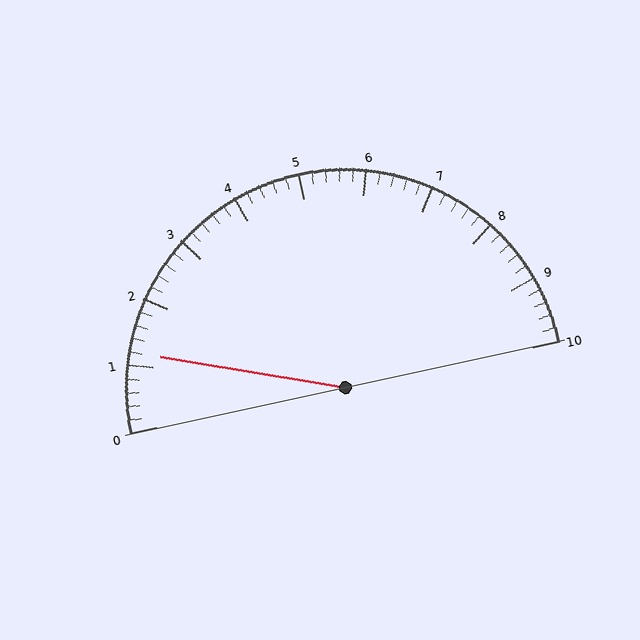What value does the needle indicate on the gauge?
The needle indicates approximately 1.2.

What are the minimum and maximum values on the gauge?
The gauge ranges from 0 to 10.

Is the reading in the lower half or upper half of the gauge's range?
The reading is in the lower half of the range (0 to 10).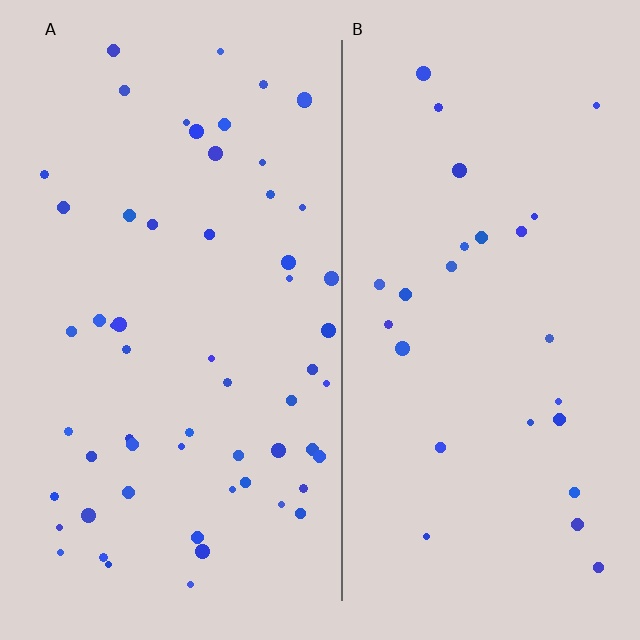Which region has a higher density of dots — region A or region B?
A (the left).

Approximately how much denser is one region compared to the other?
Approximately 2.2× — region A over region B.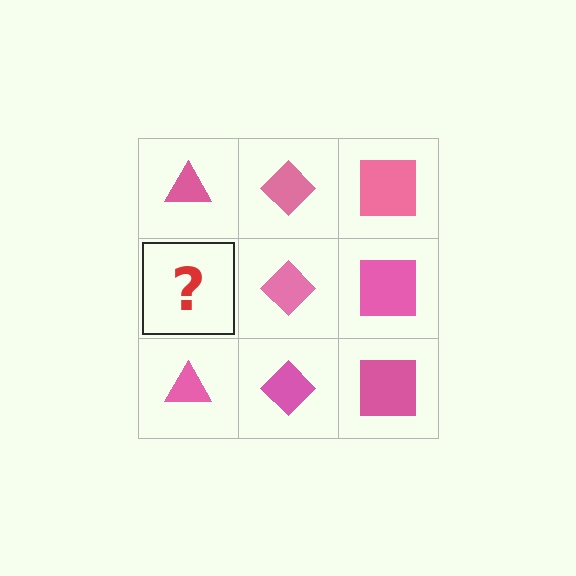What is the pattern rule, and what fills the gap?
The rule is that each column has a consistent shape. The gap should be filled with a pink triangle.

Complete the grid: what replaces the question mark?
The question mark should be replaced with a pink triangle.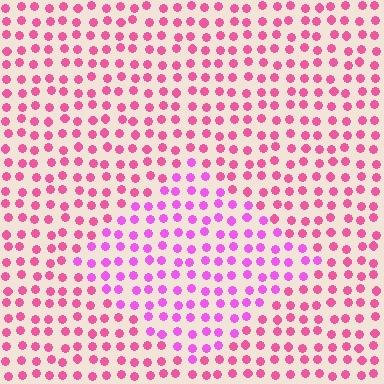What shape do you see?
I see a diamond.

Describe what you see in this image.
The image is filled with small pink elements in a uniform arrangement. A diamond-shaped region is visible where the elements are tinted to a slightly different hue, forming a subtle color boundary.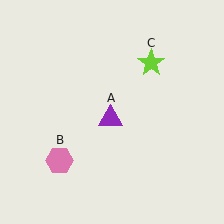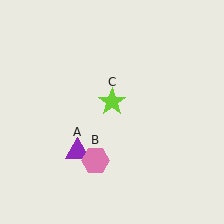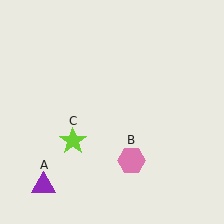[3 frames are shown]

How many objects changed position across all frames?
3 objects changed position: purple triangle (object A), pink hexagon (object B), lime star (object C).